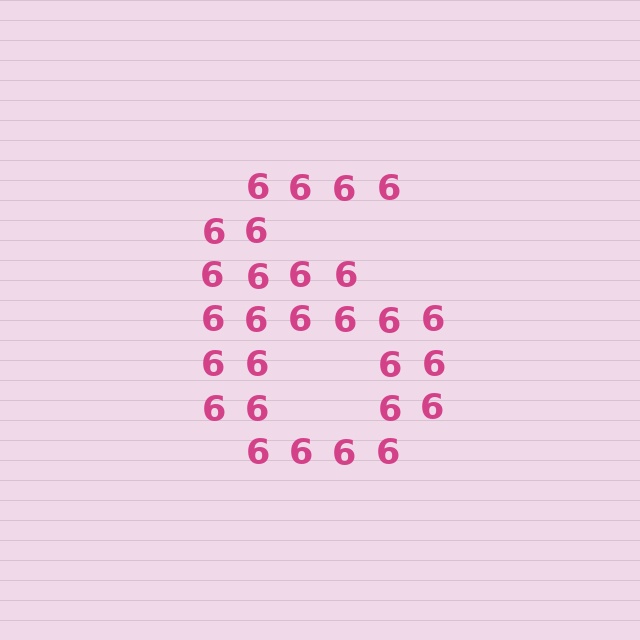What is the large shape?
The large shape is the digit 6.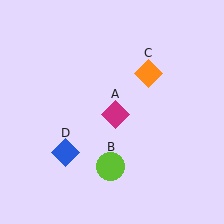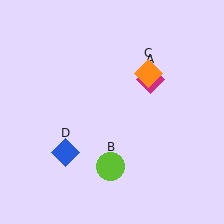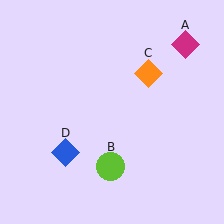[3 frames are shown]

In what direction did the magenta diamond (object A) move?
The magenta diamond (object A) moved up and to the right.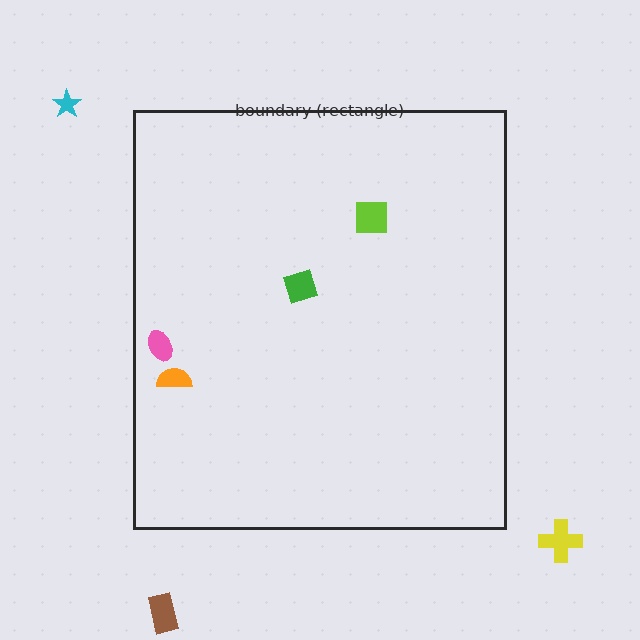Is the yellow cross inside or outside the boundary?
Outside.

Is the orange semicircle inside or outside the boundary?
Inside.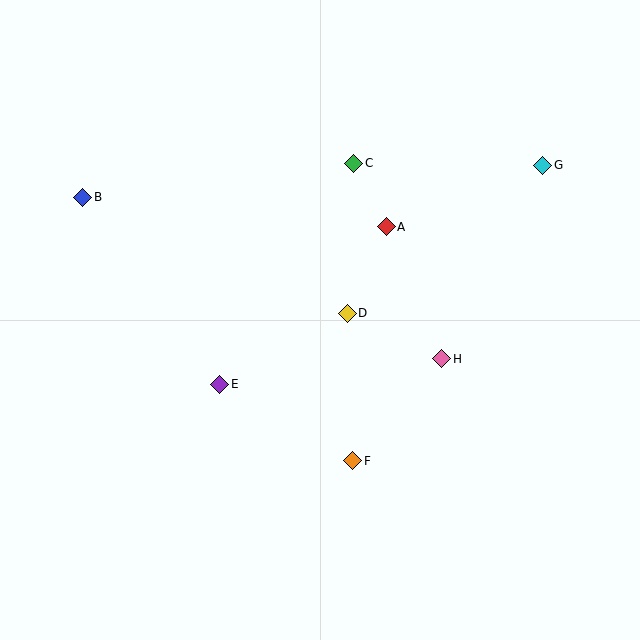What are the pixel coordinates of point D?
Point D is at (347, 313).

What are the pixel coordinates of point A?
Point A is at (386, 227).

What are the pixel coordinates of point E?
Point E is at (220, 384).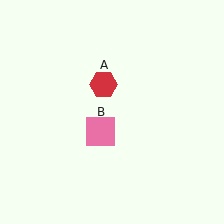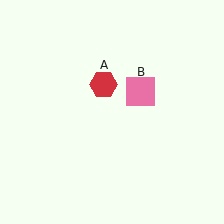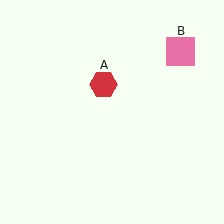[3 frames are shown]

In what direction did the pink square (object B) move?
The pink square (object B) moved up and to the right.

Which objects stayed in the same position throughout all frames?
Red hexagon (object A) remained stationary.